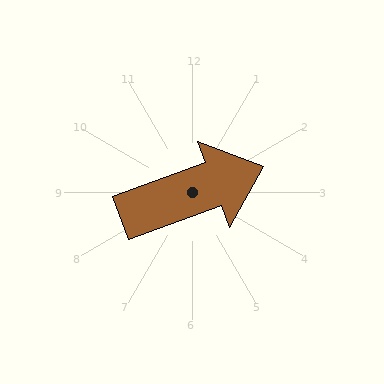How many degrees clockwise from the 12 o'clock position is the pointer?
Approximately 70 degrees.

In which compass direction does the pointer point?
East.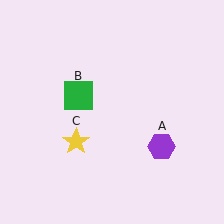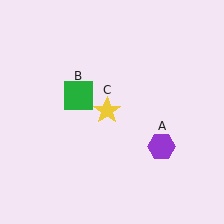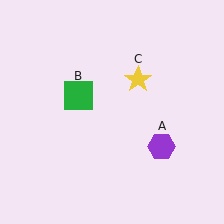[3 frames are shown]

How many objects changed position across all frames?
1 object changed position: yellow star (object C).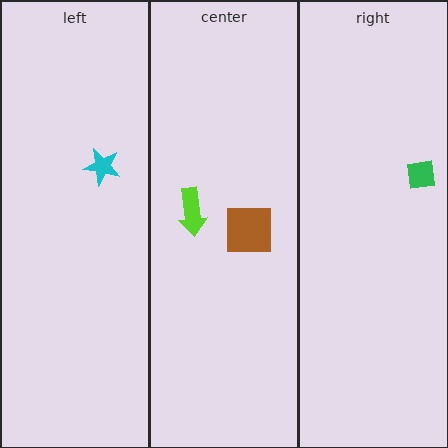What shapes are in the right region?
The green square.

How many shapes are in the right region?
1.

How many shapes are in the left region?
1.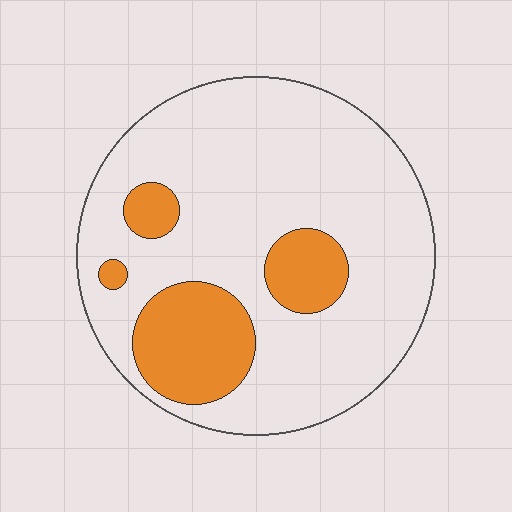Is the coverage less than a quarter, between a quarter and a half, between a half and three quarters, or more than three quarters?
Less than a quarter.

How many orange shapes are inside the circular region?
4.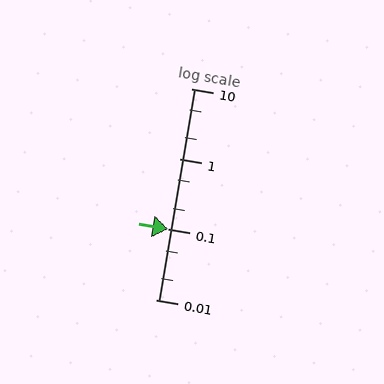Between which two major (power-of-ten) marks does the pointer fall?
The pointer is between 0.1 and 1.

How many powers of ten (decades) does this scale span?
The scale spans 3 decades, from 0.01 to 10.